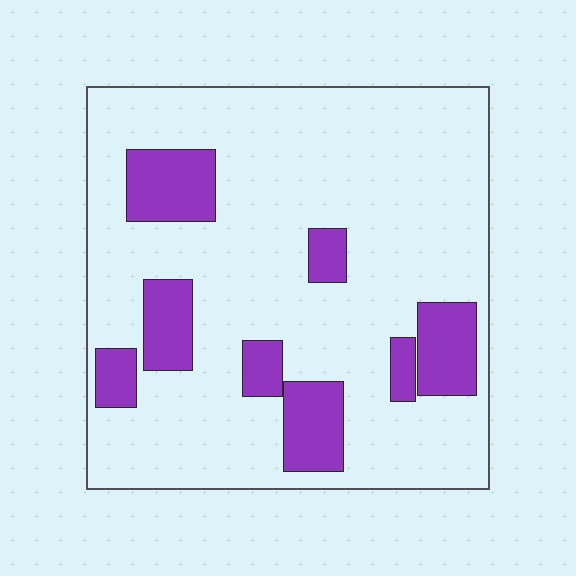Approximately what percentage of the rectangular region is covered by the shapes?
Approximately 20%.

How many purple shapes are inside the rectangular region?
8.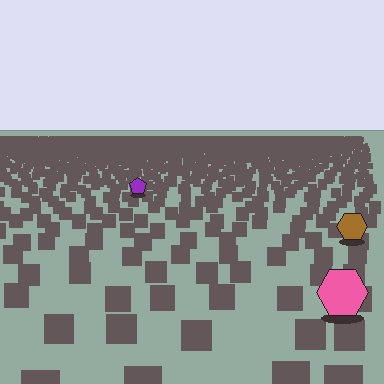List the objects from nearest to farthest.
From nearest to farthest: the pink hexagon, the brown hexagon, the purple pentagon.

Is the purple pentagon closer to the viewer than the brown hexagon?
No. The brown hexagon is closer — you can tell from the texture gradient: the ground texture is coarser near it.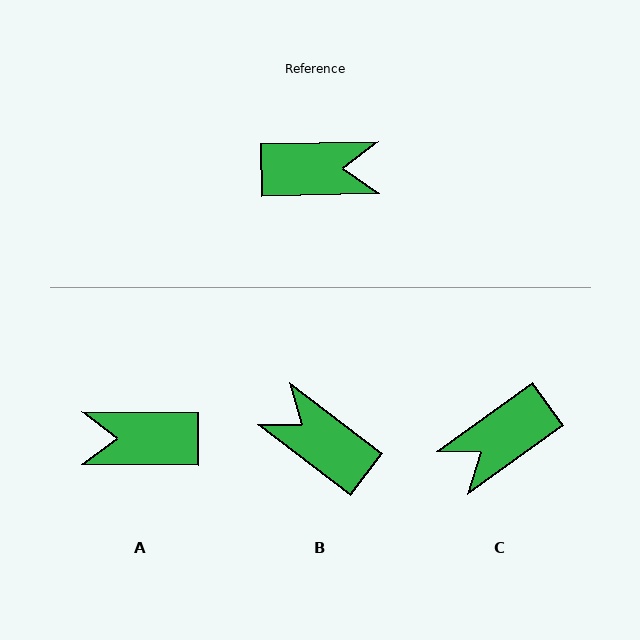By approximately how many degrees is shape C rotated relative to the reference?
Approximately 145 degrees clockwise.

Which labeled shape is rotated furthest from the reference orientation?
A, about 178 degrees away.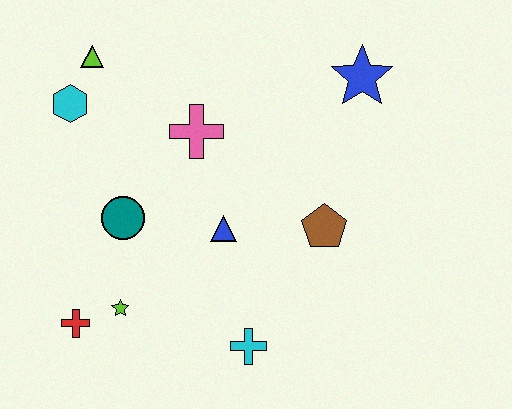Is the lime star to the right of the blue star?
No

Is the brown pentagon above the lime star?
Yes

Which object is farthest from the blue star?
The red cross is farthest from the blue star.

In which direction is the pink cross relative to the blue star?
The pink cross is to the left of the blue star.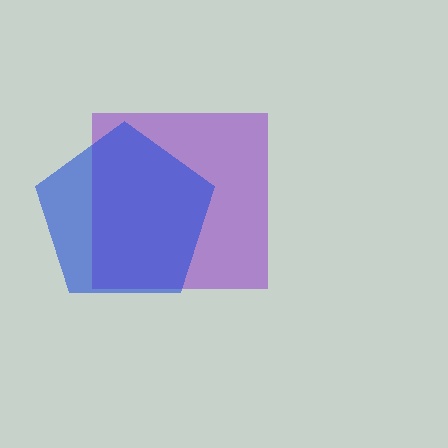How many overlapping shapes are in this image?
There are 2 overlapping shapes in the image.